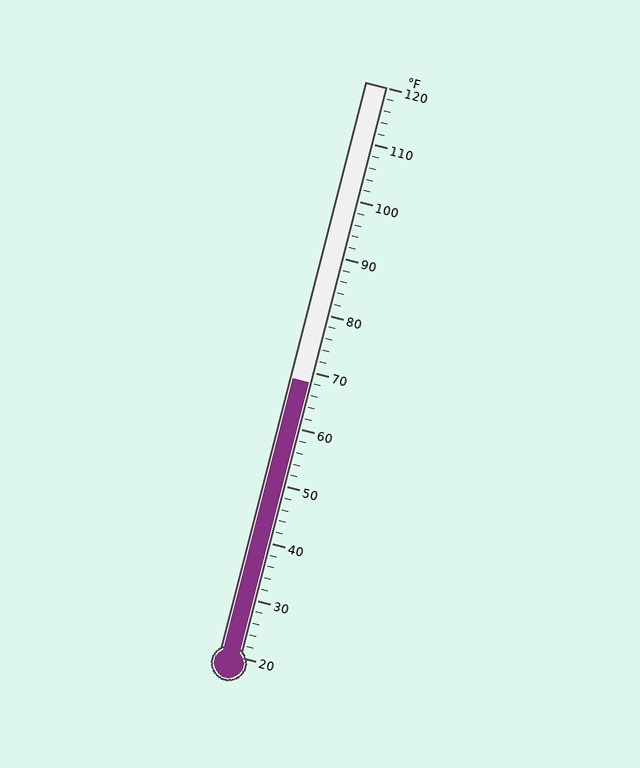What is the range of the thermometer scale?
The thermometer scale ranges from 20°F to 120°F.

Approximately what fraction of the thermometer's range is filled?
The thermometer is filled to approximately 50% of its range.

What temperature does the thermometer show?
The thermometer shows approximately 68°F.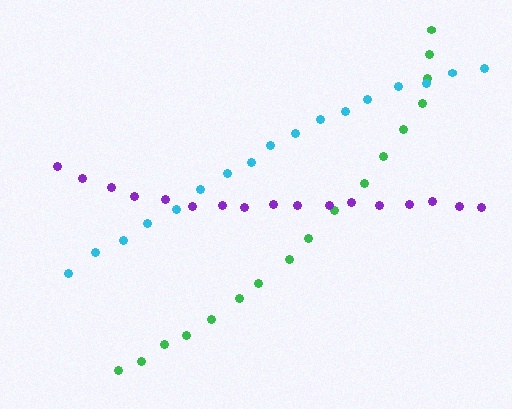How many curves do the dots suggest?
There are 3 distinct paths.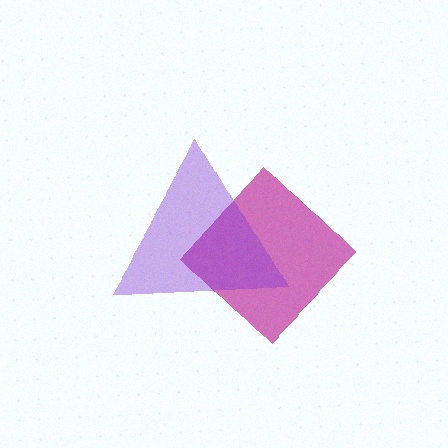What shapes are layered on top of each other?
The layered shapes are: a magenta diamond, a purple triangle.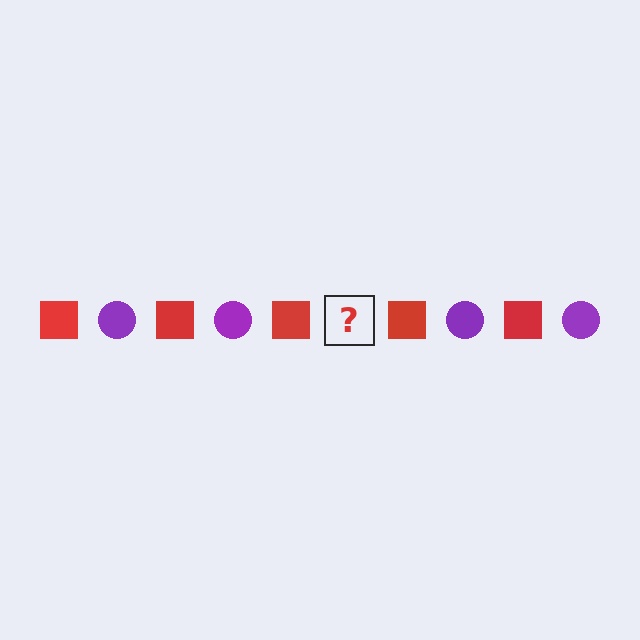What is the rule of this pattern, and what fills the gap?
The rule is that the pattern alternates between red square and purple circle. The gap should be filled with a purple circle.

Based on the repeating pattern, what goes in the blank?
The blank should be a purple circle.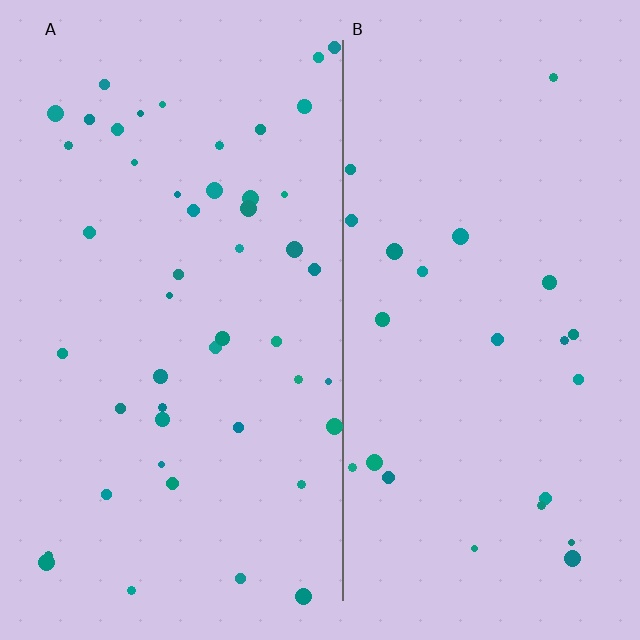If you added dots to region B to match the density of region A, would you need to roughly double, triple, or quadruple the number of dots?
Approximately double.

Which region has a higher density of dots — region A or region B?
A (the left).